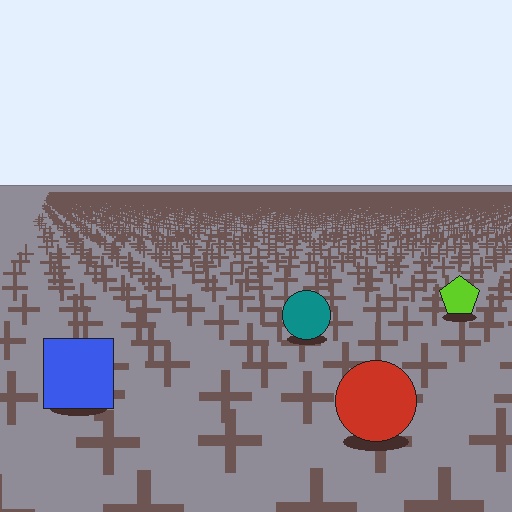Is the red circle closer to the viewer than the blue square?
Yes. The red circle is closer — you can tell from the texture gradient: the ground texture is coarser near it.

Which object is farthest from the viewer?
The lime pentagon is farthest from the viewer. It appears smaller and the ground texture around it is denser.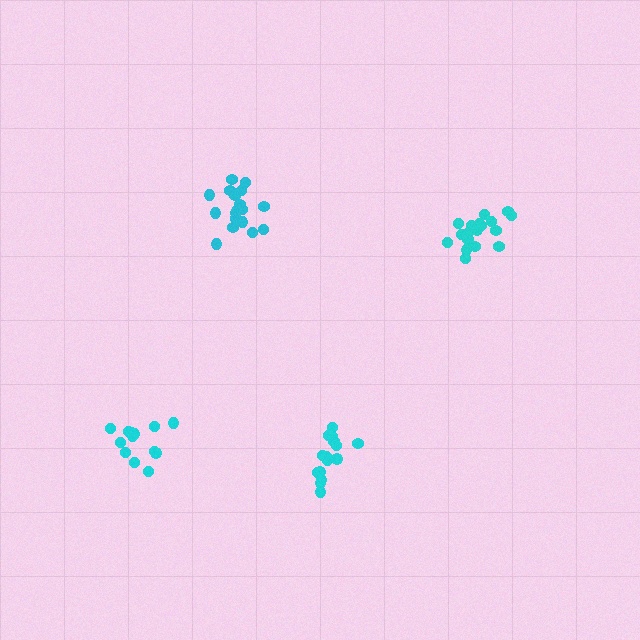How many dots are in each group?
Group 1: 13 dots, Group 2: 18 dots, Group 3: 15 dots, Group 4: 18 dots (64 total).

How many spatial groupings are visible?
There are 4 spatial groupings.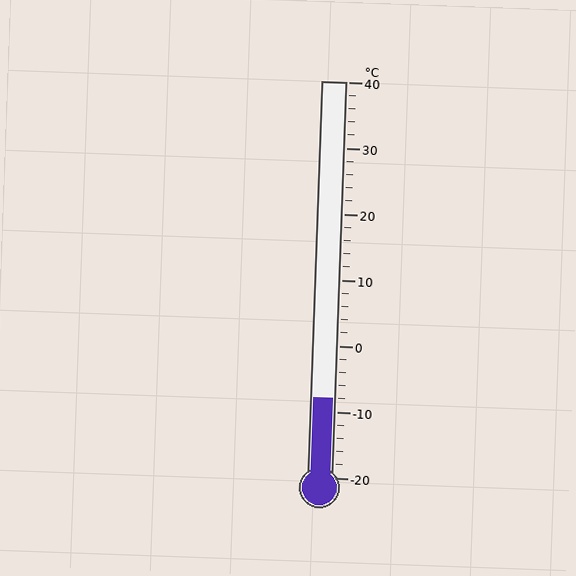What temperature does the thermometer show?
The thermometer shows approximately -8°C.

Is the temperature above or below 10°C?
The temperature is below 10°C.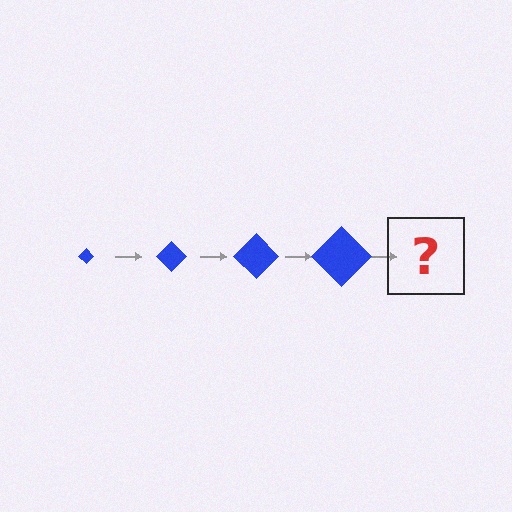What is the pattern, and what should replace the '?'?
The pattern is that the diamond gets progressively larger each step. The '?' should be a blue diamond, larger than the previous one.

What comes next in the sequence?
The next element should be a blue diamond, larger than the previous one.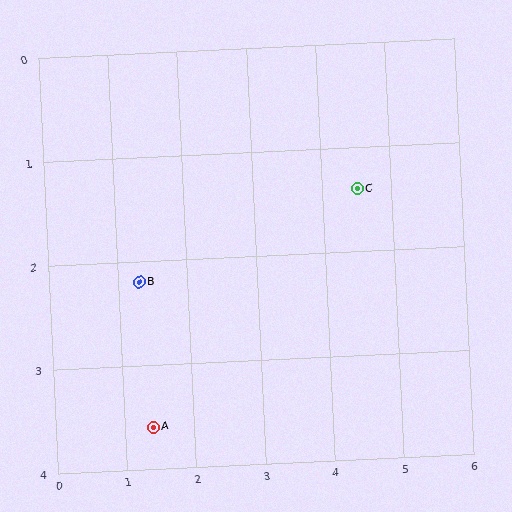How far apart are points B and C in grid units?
Points B and C are about 3.3 grid units apart.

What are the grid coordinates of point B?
Point B is at approximately (1.3, 2.2).